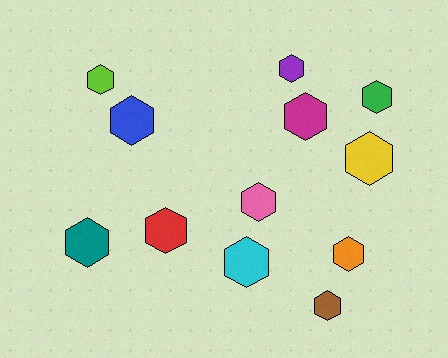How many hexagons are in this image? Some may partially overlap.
There are 12 hexagons.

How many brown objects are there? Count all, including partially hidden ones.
There is 1 brown object.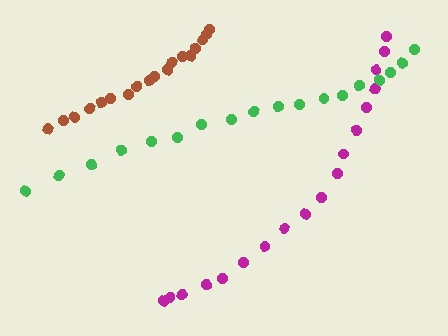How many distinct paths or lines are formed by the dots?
There are 3 distinct paths.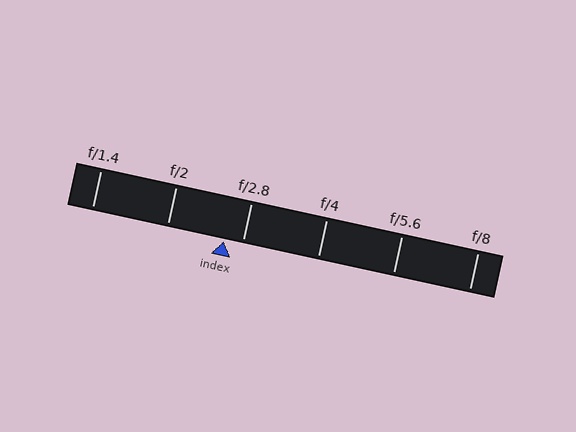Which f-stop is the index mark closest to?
The index mark is closest to f/2.8.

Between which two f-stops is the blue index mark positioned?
The index mark is between f/2 and f/2.8.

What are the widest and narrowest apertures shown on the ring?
The widest aperture shown is f/1.4 and the narrowest is f/8.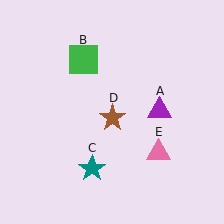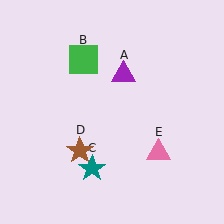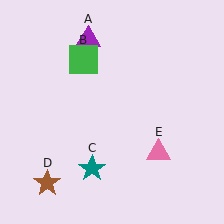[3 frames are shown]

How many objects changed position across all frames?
2 objects changed position: purple triangle (object A), brown star (object D).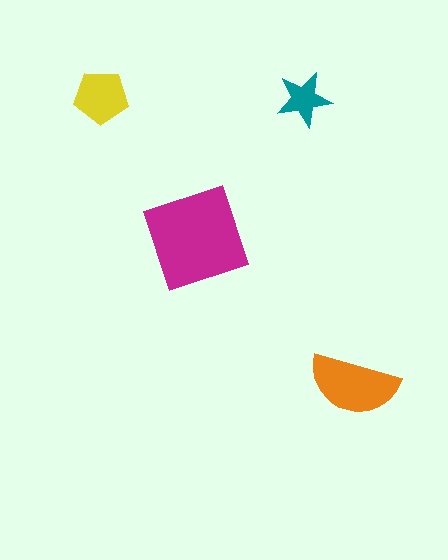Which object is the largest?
The magenta square.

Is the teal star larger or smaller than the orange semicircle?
Smaller.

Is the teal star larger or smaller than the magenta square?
Smaller.